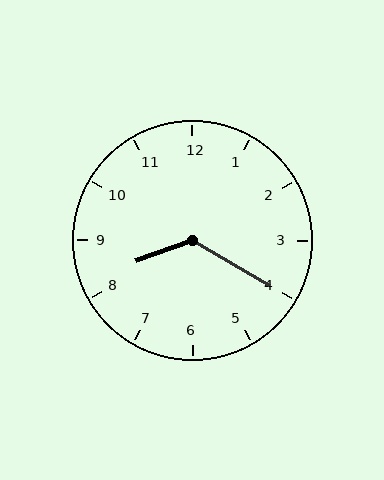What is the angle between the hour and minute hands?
Approximately 130 degrees.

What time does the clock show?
8:20.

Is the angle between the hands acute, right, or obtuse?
It is obtuse.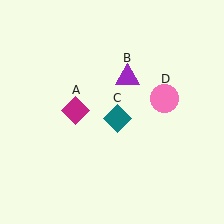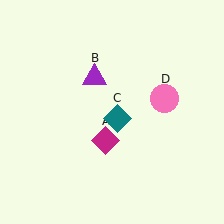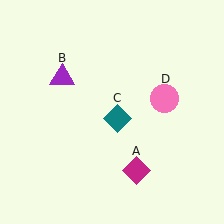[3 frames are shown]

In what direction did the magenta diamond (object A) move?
The magenta diamond (object A) moved down and to the right.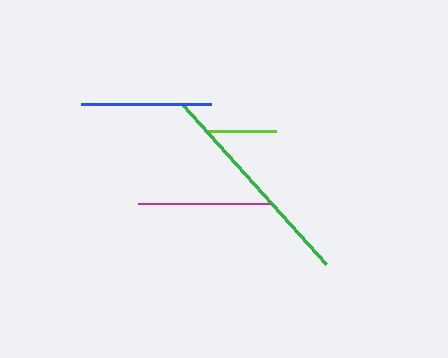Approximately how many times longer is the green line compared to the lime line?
The green line is approximately 3.1 times the length of the lime line.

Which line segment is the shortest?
The lime line is the shortest at approximately 70 pixels.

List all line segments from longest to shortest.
From longest to shortest: green, magenta, blue, lime.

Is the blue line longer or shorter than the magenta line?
The magenta line is longer than the blue line.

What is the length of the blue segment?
The blue segment is approximately 130 pixels long.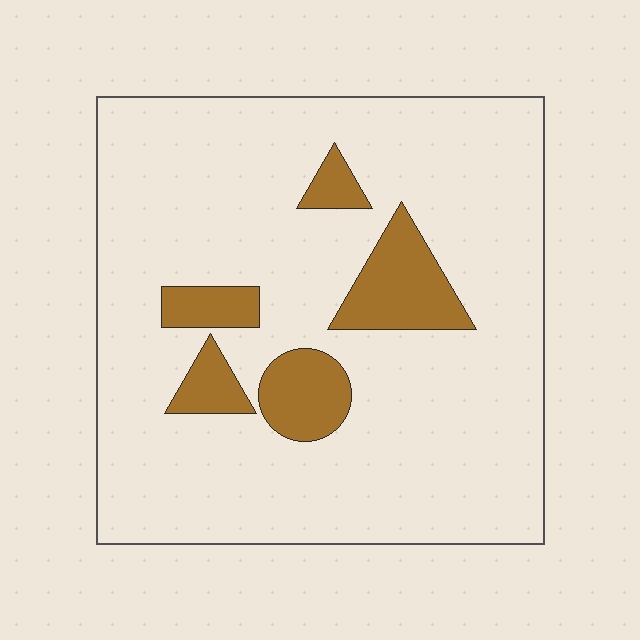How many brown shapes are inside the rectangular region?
5.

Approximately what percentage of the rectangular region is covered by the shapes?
Approximately 15%.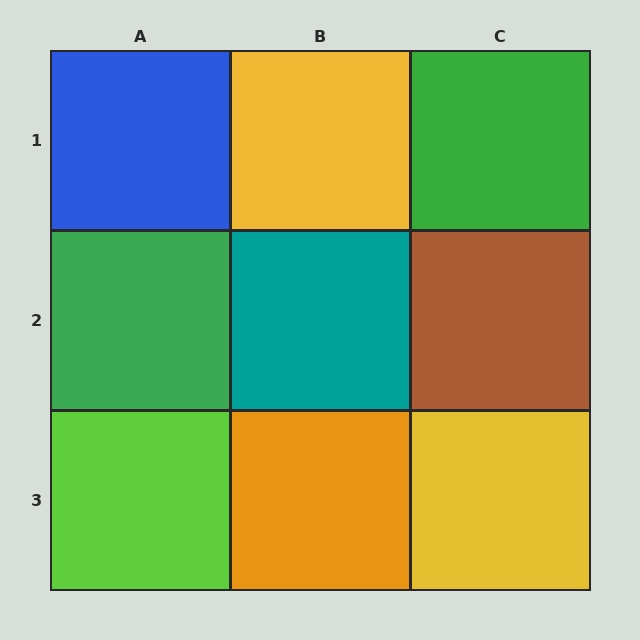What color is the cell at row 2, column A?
Green.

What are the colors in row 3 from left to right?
Lime, orange, yellow.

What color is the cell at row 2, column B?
Teal.